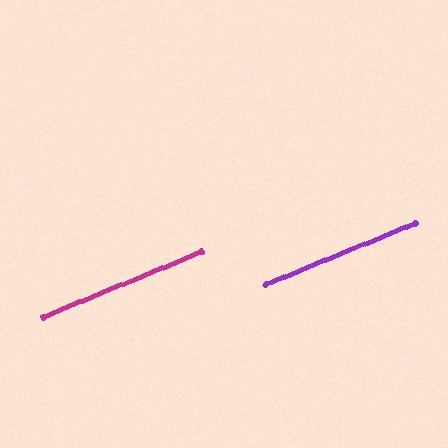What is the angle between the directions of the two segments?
Approximately 0 degrees.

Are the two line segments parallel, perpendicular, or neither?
Parallel — their directions differ by only 0.3°.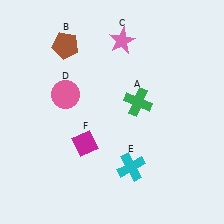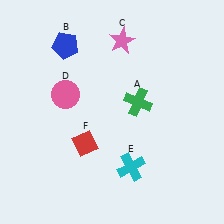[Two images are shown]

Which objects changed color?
B changed from brown to blue. F changed from magenta to red.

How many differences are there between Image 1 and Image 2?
There are 2 differences between the two images.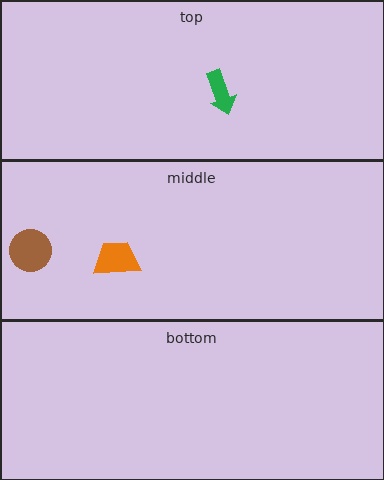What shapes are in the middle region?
The brown circle, the orange trapezoid.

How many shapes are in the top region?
1.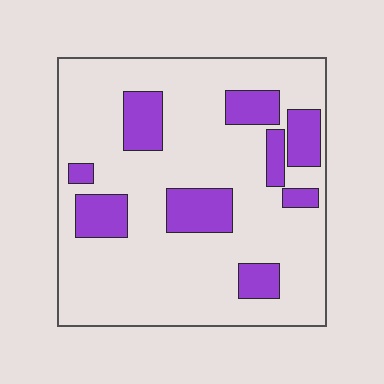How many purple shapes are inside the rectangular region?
9.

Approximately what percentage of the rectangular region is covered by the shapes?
Approximately 20%.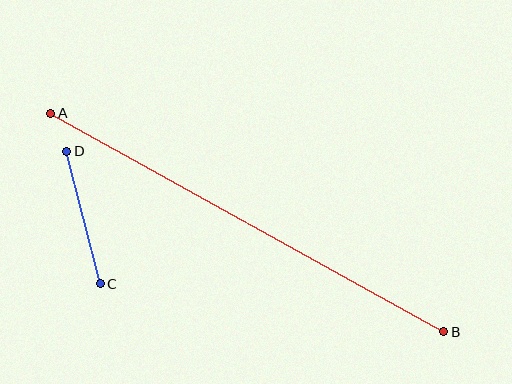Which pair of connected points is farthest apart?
Points A and B are farthest apart.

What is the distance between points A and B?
The distance is approximately 449 pixels.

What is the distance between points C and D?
The distance is approximately 137 pixels.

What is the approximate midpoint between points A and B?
The midpoint is at approximately (247, 223) pixels.